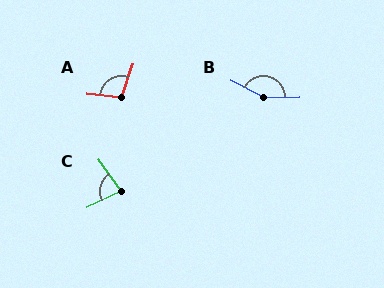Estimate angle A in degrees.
Approximately 103 degrees.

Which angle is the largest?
B, at approximately 152 degrees.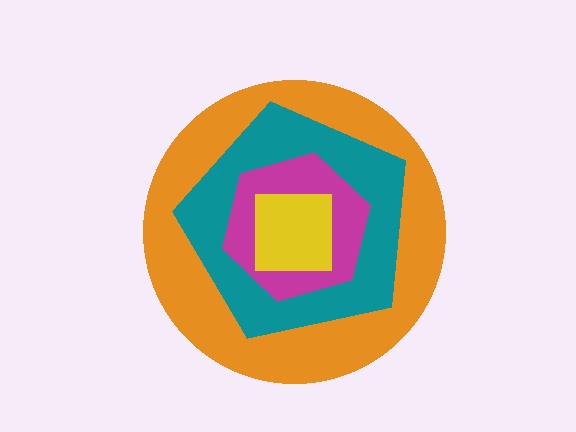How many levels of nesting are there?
4.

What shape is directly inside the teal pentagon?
The magenta hexagon.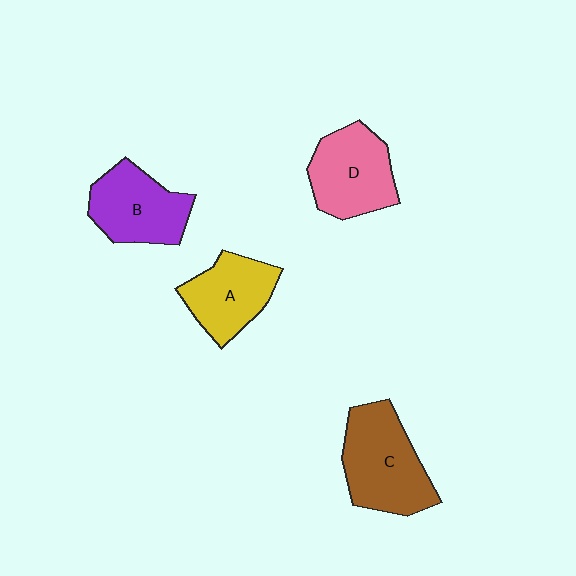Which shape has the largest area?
Shape C (brown).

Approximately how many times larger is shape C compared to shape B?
Approximately 1.2 times.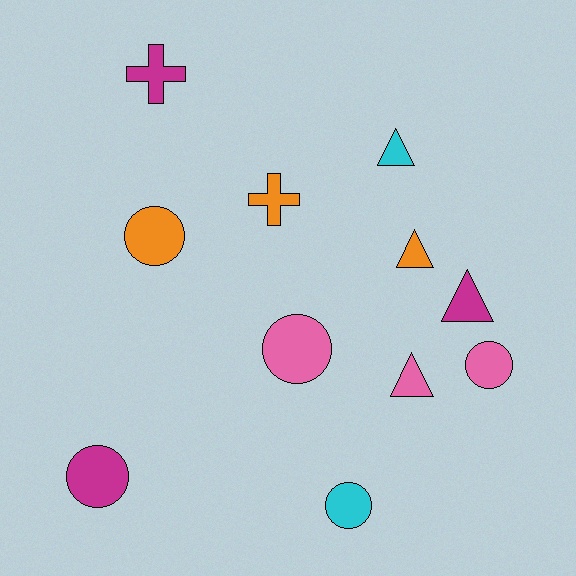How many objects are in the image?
There are 11 objects.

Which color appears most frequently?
Pink, with 3 objects.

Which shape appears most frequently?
Circle, with 5 objects.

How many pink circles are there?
There are 2 pink circles.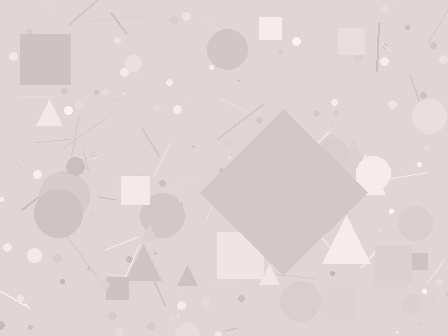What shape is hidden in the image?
A diamond is hidden in the image.